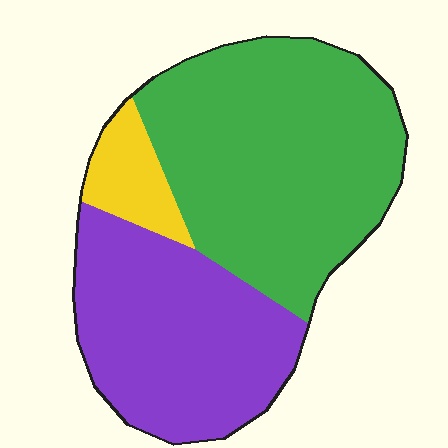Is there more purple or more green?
Green.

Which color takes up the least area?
Yellow, at roughly 10%.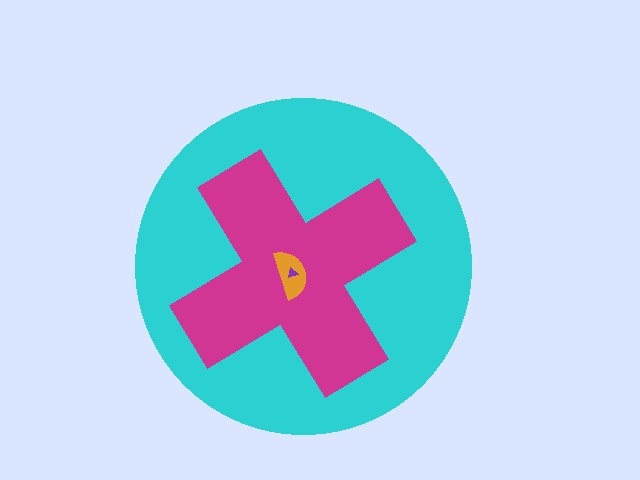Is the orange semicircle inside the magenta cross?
Yes.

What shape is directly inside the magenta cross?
The orange semicircle.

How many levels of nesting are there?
4.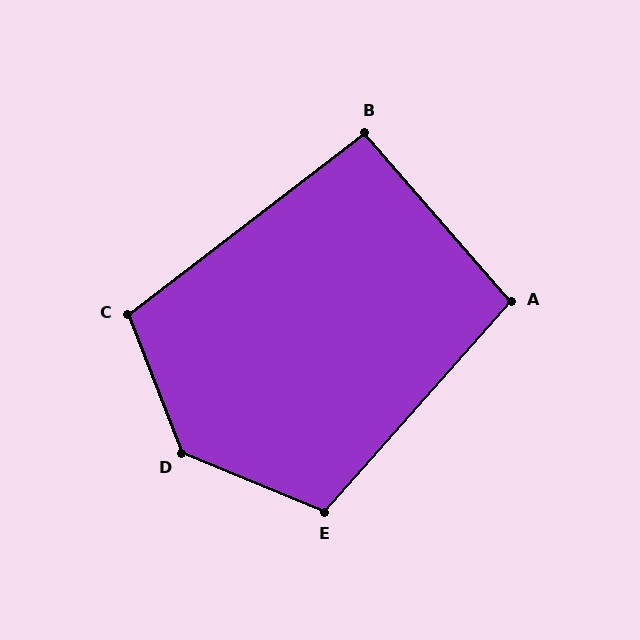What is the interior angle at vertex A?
Approximately 97 degrees (obtuse).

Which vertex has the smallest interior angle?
B, at approximately 94 degrees.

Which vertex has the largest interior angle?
D, at approximately 133 degrees.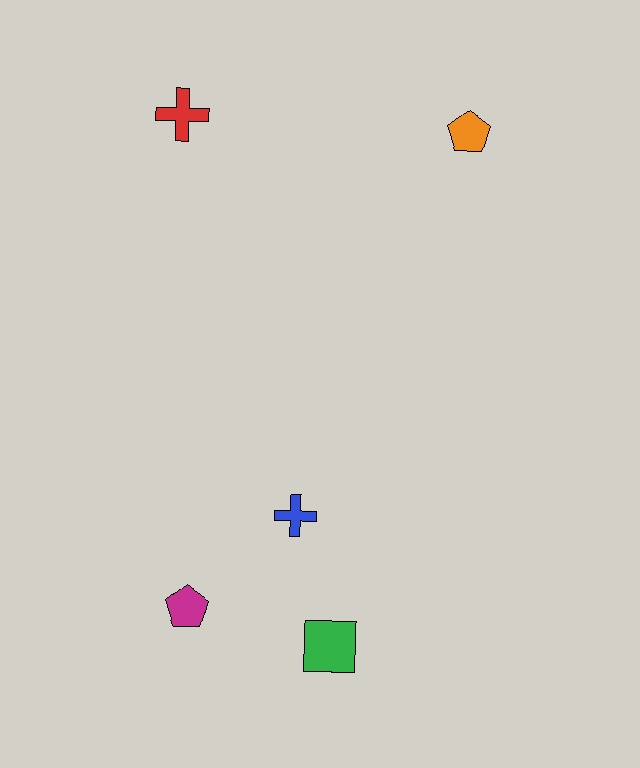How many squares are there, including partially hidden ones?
There is 1 square.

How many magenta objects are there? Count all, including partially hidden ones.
There is 1 magenta object.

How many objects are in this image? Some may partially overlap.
There are 5 objects.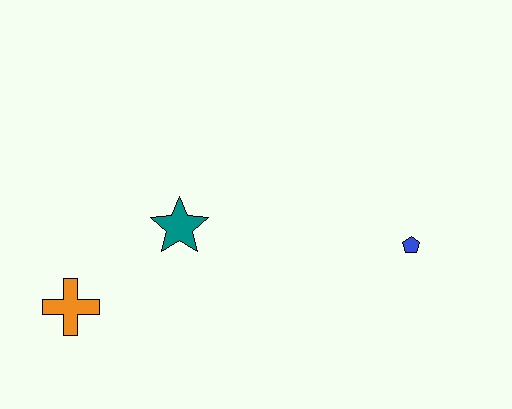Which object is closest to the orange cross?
The teal star is closest to the orange cross.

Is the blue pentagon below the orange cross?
No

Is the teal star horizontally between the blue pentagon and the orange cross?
Yes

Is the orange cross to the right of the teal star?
No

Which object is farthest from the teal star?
The blue pentagon is farthest from the teal star.